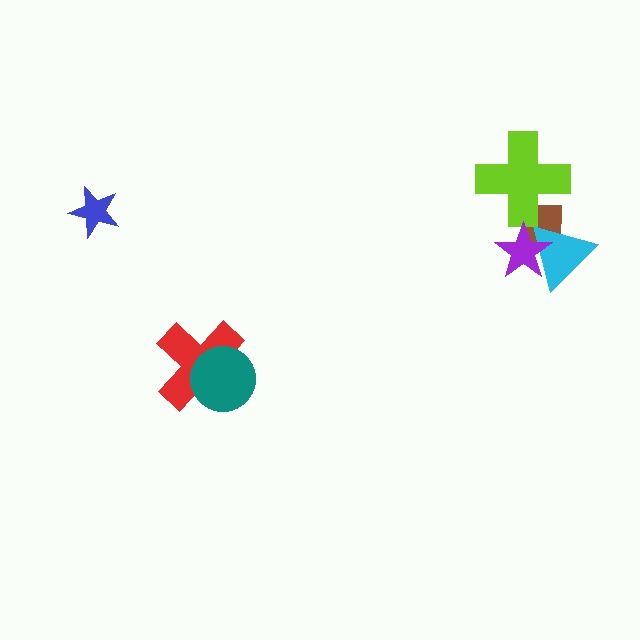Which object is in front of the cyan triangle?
The purple star is in front of the cyan triangle.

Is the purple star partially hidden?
No, no other shape covers it.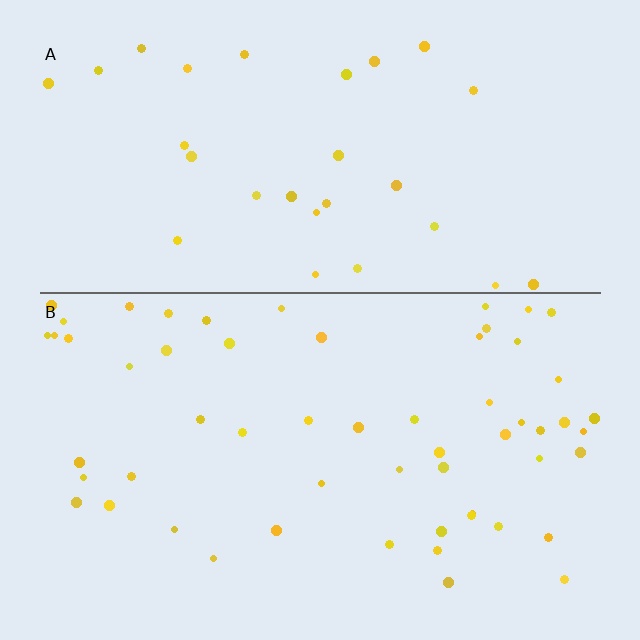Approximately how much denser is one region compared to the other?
Approximately 2.0× — region B over region A.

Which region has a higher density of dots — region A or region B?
B (the bottom).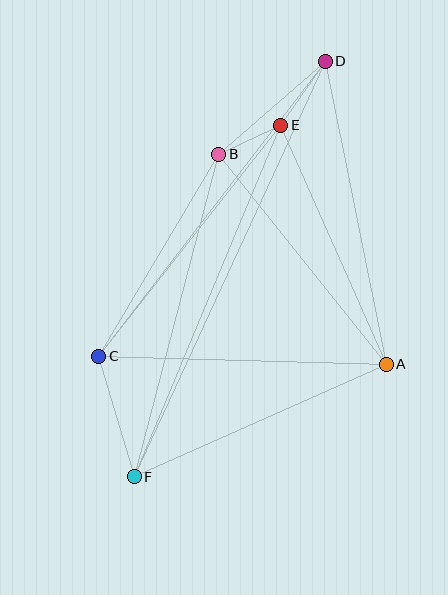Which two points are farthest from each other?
Points D and F are farthest from each other.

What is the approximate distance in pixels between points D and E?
The distance between D and E is approximately 78 pixels.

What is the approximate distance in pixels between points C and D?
The distance between C and D is approximately 372 pixels.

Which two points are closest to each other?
Points B and E are closest to each other.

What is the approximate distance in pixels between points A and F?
The distance between A and F is approximately 276 pixels.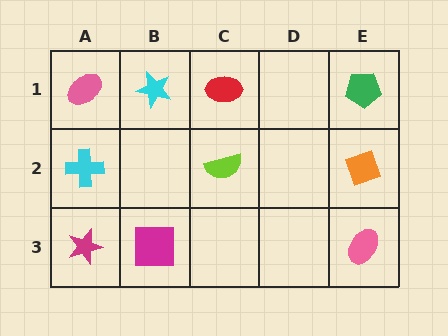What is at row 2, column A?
A cyan cross.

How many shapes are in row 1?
4 shapes.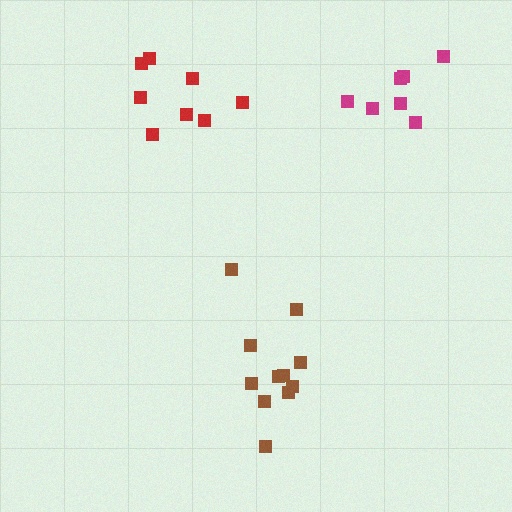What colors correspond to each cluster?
The clusters are colored: red, brown, magenta.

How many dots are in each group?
Group 1: 8 dots, Group 2: 11 dots, Group 3: 7 dots (26 total).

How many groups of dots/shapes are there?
There are 3 groups.